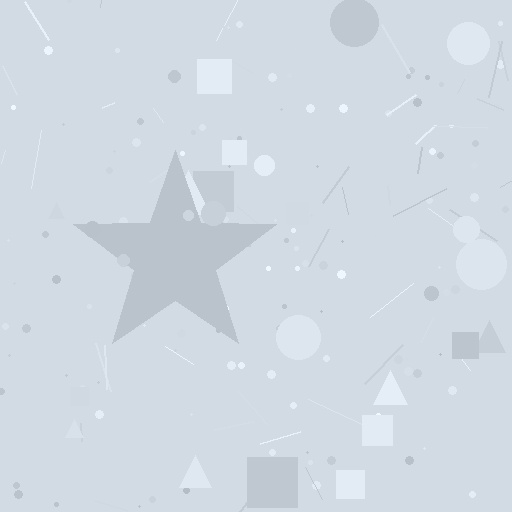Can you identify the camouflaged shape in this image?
The camouflaged shape is a star.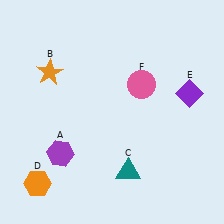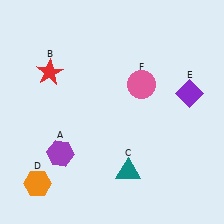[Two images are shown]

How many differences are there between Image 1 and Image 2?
There is 1 difference between the two images.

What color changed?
The star (B) changed from orange in Image 1 to red in Image 2.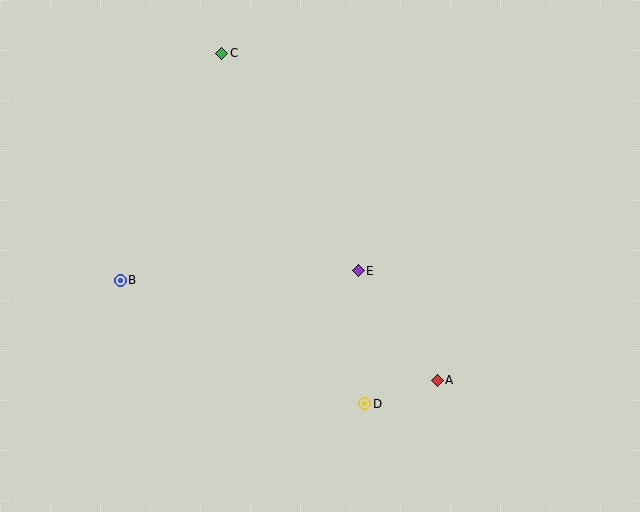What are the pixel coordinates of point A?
Point A is at (437, 380).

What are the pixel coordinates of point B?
Point B is at (120, 280).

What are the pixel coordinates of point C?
Point C is at (222, 53).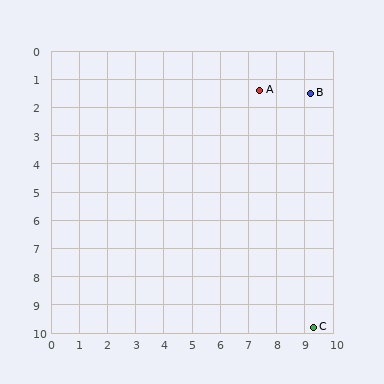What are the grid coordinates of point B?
Point B is at approximately (9.2, 1.5).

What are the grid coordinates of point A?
Point A is at approximately (7.4, 1.4).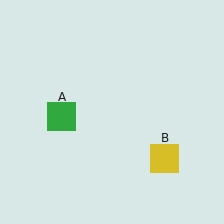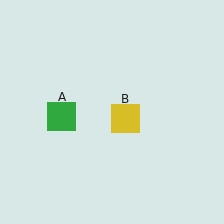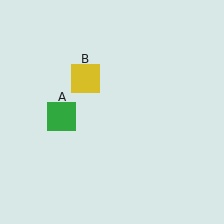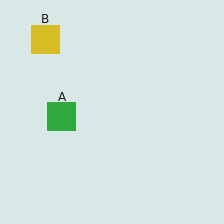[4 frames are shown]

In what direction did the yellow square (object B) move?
The yellow square (object B) moved up and to the left.